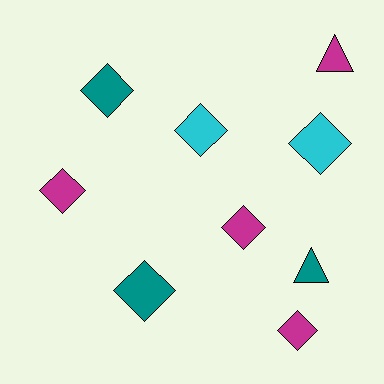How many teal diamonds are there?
There are 2 teal diamonds.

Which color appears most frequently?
Magenta, with 4 objects.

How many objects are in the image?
There are 9 objects.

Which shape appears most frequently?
Diamond, with 7 objects.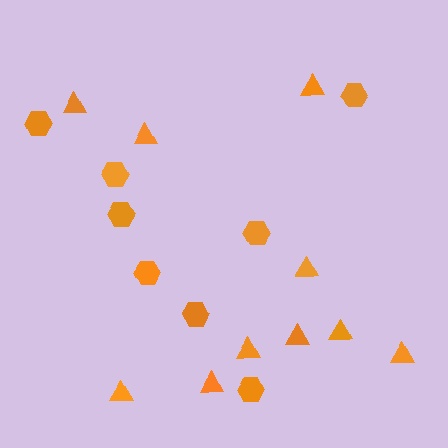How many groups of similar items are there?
There are 2 groups: one group of triangles (10) and one group of hexagons (8).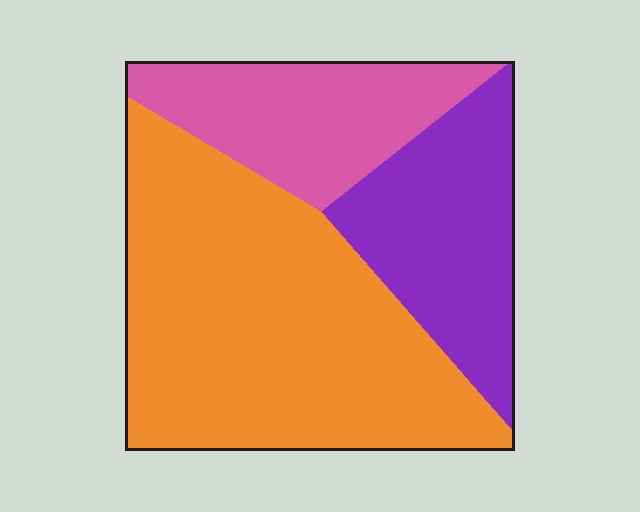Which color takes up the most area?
Orange, at roughly 55%.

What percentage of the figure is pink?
Pink takes up less than a quarter of the figure.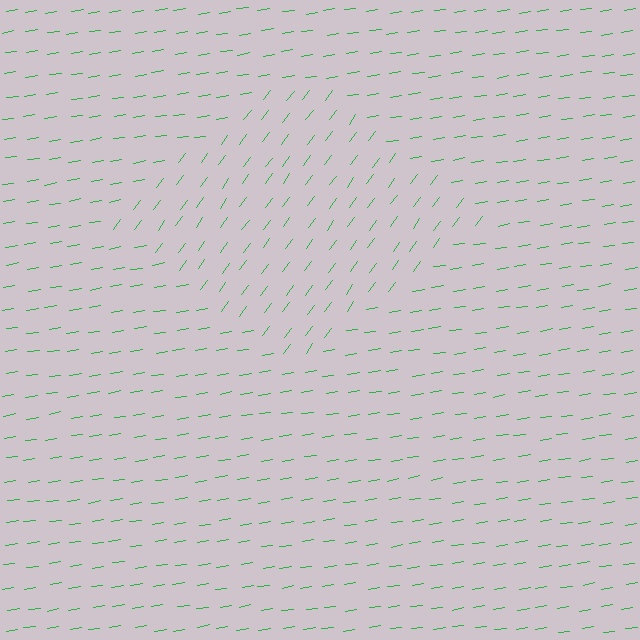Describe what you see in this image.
The image is filled with small green line segments. A diamond region in the image has lines oriented differently from the surrounding lines, creating a visible texture boundary.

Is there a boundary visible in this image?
Yes, there is a texture boundary formed by a change in line orientation.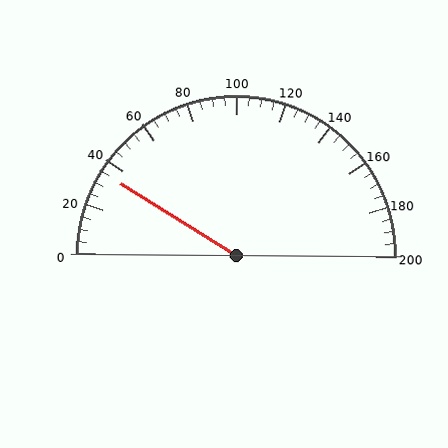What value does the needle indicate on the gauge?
The needle indicates approximately 35.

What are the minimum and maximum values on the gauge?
The gauge ranges from 0 to 200.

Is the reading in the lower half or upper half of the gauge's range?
The reading is in the lower half of the range (0 to 200).